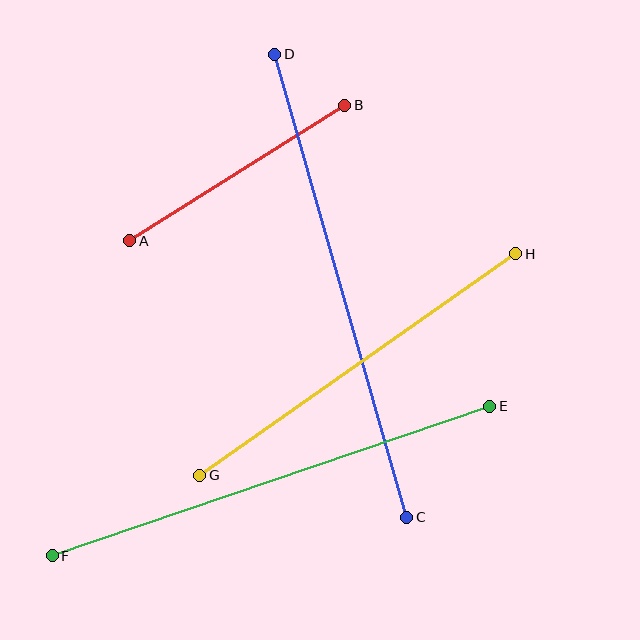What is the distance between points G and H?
The distance is approximately 386 pixels.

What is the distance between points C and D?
The distance is approximately 482 pixels.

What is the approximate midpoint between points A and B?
The midpoint is at approximately (237, 173) pixels.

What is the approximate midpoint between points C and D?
The midpoint is at approximately (341, 286) pixels.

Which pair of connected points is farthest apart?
Points C and D are farthest apart.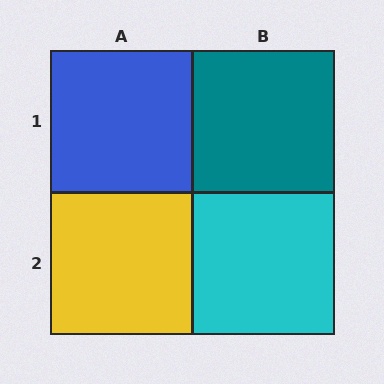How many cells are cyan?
1 cell is cyan.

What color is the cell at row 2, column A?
Yellow.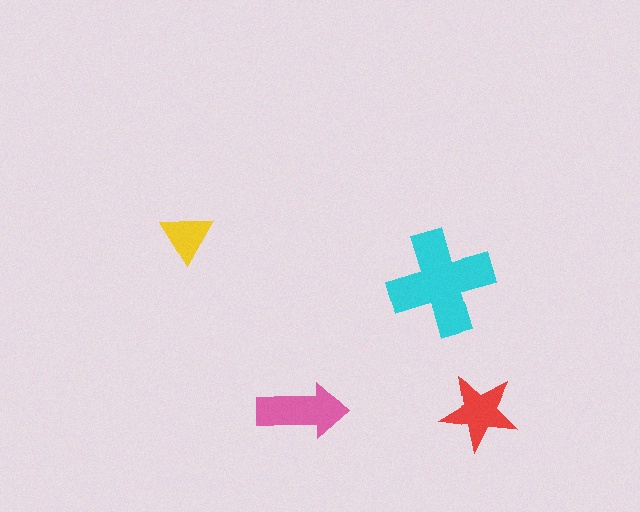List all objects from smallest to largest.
The yellow triangle, the red star, the pink arrow, the cyan cross.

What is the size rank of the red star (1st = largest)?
3rd.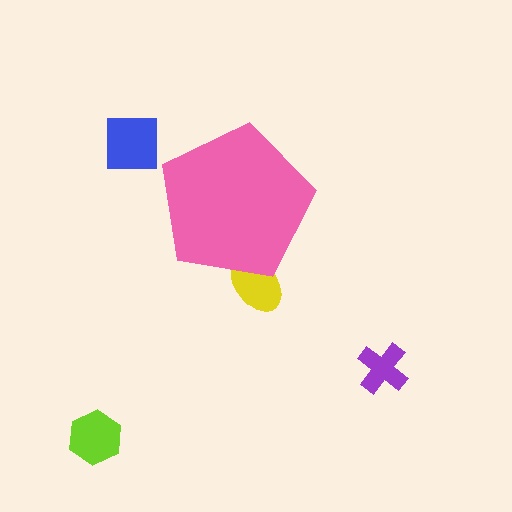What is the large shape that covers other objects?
A pink pentagon.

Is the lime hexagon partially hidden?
No, the lime hexagon is fully visible.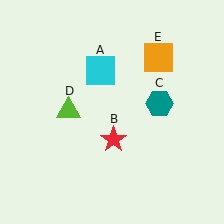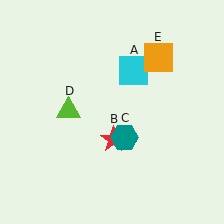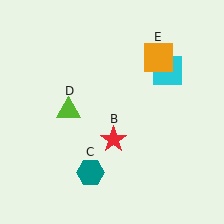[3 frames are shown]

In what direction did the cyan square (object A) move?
The cyan square (object A) moved right.